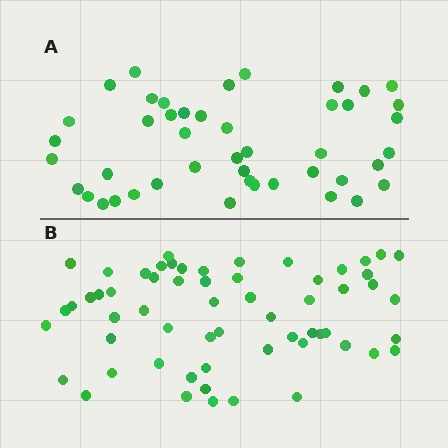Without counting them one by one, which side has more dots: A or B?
Region B (the bottom region) has more dots.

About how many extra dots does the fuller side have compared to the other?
Region B has approximately 15 more dots than region A.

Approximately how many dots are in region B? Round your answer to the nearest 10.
About 60 dots.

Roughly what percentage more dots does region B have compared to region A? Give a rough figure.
About 35% more.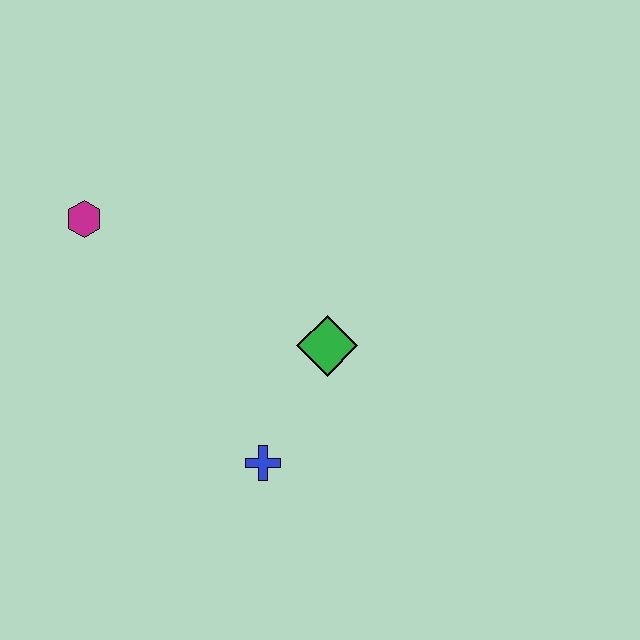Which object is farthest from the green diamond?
The magenta hexagon is farthest from the green diamond.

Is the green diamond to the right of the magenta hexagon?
Yes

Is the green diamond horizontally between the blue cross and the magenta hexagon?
No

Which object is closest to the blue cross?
The green diamond is closest to the blue cross.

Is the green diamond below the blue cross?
No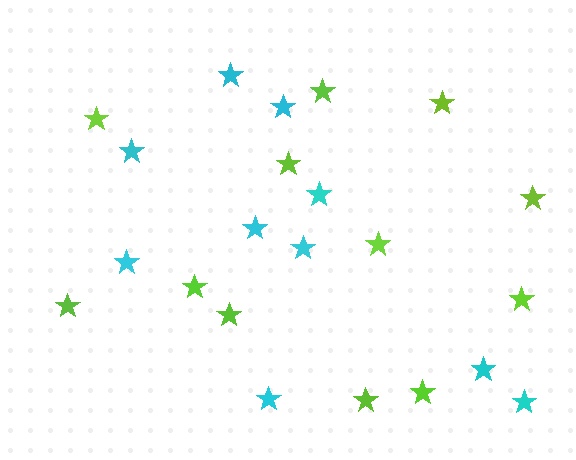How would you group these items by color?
There are 2 groups: one group of lime stars (12) and one group of cyan stars (10).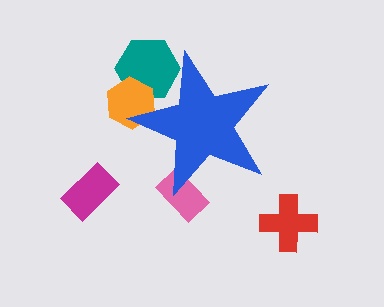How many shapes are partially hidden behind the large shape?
3 shapes are partially hidden.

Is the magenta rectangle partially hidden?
No, the magenta rectangle is fully visible.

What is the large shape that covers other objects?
A blue star.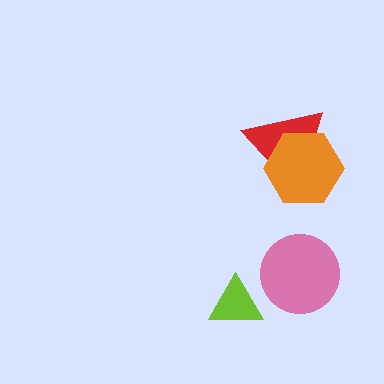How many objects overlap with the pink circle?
0 objects overlap with the pink circle.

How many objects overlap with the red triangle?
1 object overlaps with the red triangle.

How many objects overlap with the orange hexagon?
1 object overlaps with the orange hexagon.